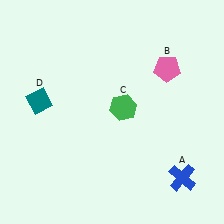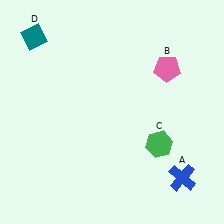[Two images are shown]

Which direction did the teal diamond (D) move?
The teal diamond (D) moved up.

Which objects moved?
The objects that moved are: the green hexagon (C), the teal diamond (D).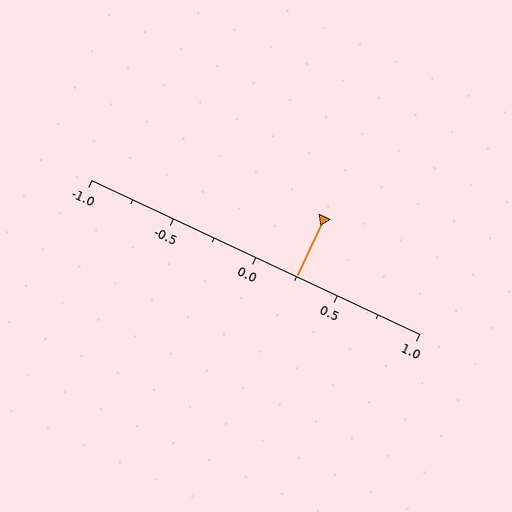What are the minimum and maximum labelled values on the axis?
The axis runs from -1.0 to 1.0.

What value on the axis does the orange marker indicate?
The marker indicates approximately 0.25.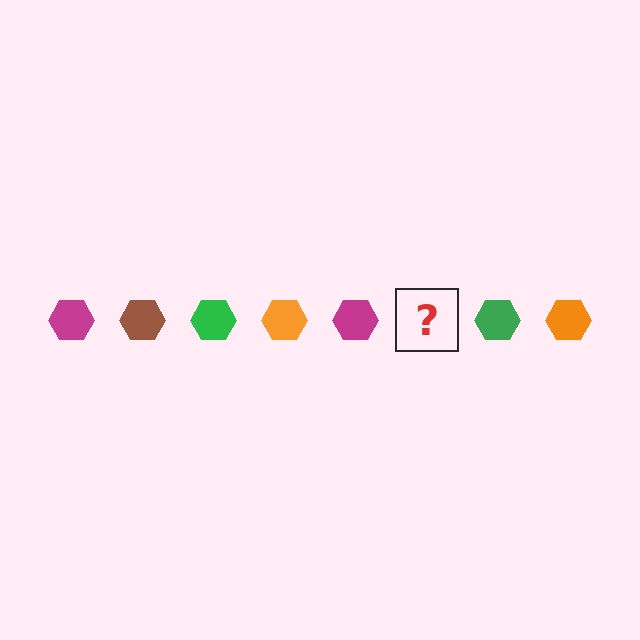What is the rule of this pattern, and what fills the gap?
The rule is that the pattern cycles through magenta, brown, green, orange hexagons. The gap should be filled with a brown hexagon.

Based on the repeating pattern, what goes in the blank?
The blank should be a brown hexagon.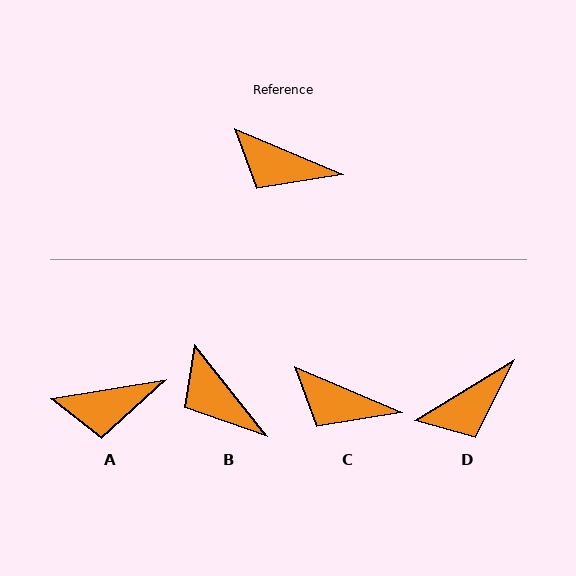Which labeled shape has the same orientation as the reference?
C.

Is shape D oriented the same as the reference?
No, it is off by about 54 degrees.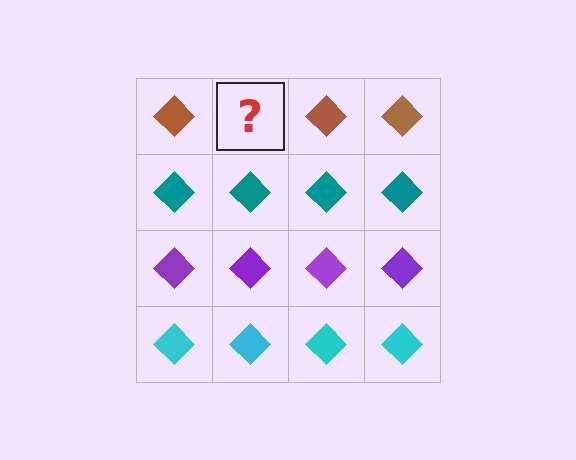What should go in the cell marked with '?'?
The missing cell should contain a brown diamond.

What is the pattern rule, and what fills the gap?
The rule is that each row has a consistent color. The gap should be filled with a brown diamond.